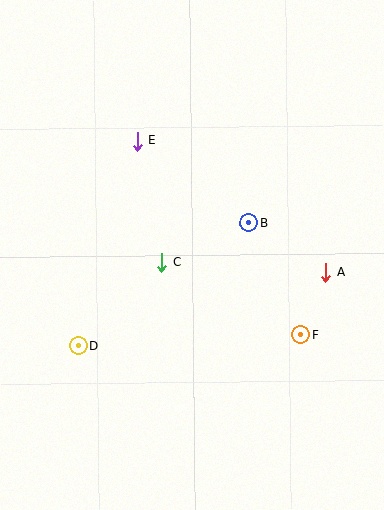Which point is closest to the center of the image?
Point C at (162, 262) is closest to the center.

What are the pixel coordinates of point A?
Point A is at (326, 272).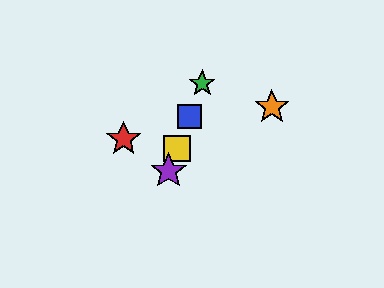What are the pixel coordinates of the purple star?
The purple star is at (169, 171).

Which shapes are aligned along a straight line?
The blue square, the green star, the yellow square, the purple star are aligned along a straight line.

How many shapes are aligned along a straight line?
4 shapes (the blue square, the green star, the yellow square, the purple star) are aligned along a straight line.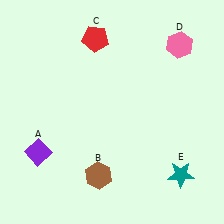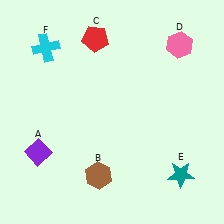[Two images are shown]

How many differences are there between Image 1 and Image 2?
There is 1 difference between the two images.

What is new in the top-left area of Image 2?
A cyan cross (F) was added in the top-left area of Image 2.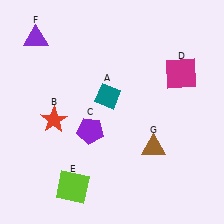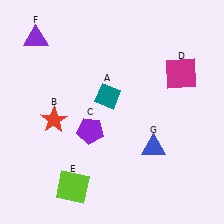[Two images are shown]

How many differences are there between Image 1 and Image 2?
There is 1 difference between the two images.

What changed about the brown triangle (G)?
In Image 1, G is brown. In Image 2, it changed to blue.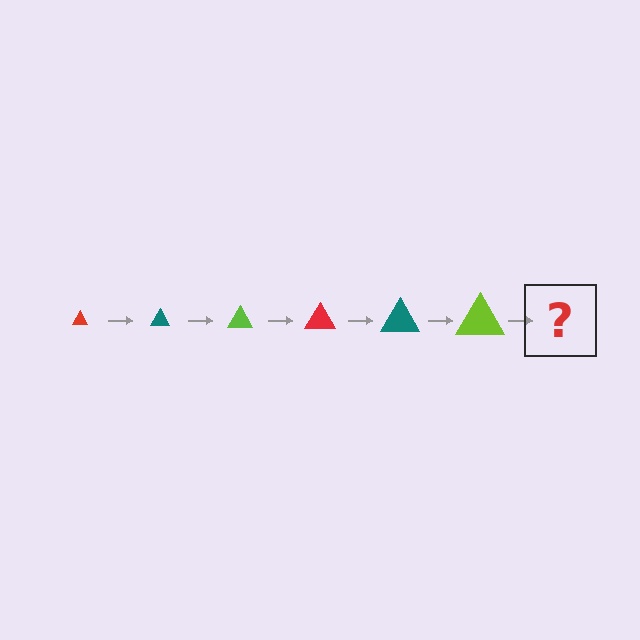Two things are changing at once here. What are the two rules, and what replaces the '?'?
The two rules are that the triangle grows larger each step and the color cycles through red, teal, and lime. The '?' should be a red triangle, larger than the previous one.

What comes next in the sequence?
The next element should be a red triangle, larger than the previous one.